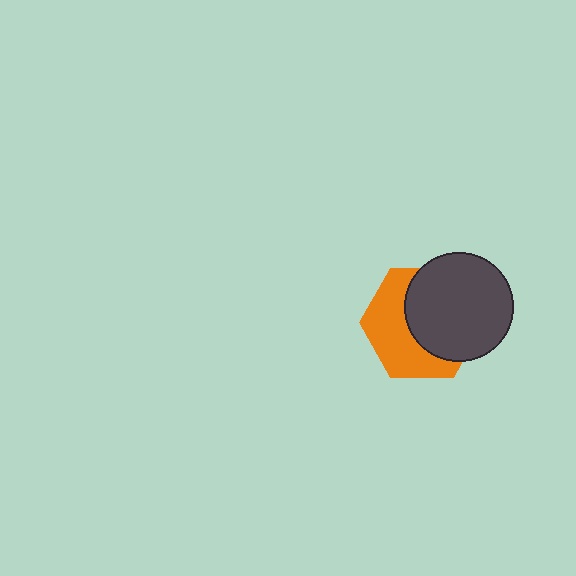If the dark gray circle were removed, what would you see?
You would see the complete orange hexagon.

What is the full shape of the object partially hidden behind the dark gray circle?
The partially hidden object is an orange hexagon.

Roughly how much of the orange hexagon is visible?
About half of it is visible (roughly 47%).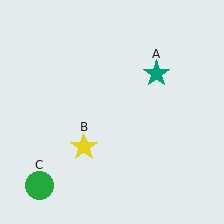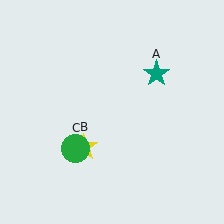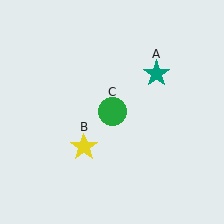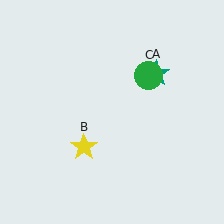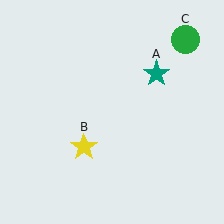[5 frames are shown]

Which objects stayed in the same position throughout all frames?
Teal star (object A) and yellow star (object B) remained stationary.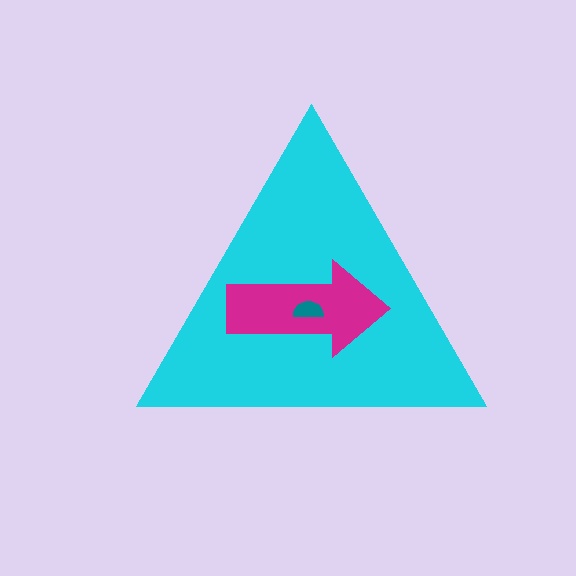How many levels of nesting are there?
3.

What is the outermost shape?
The cyan triangle.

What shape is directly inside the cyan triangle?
The magenta arrow.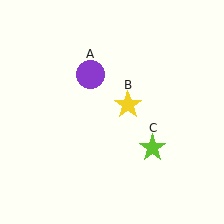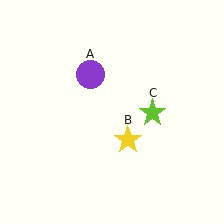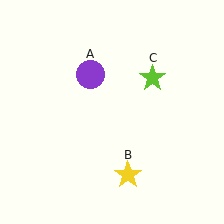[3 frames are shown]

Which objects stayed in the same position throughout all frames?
Purple circle (object A) remained stationary.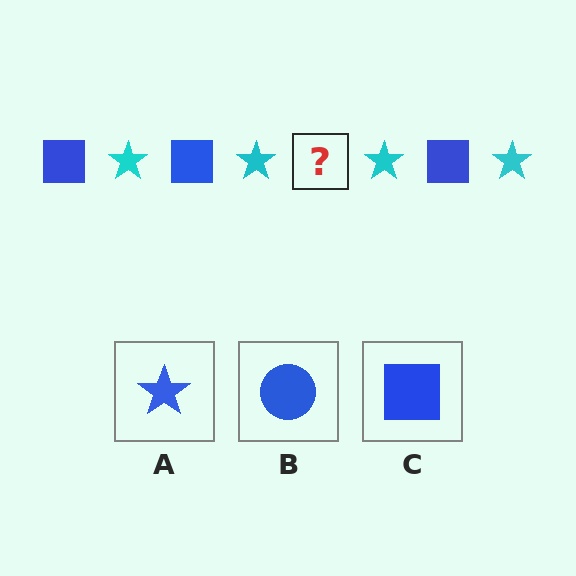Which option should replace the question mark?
Option C.